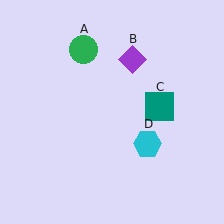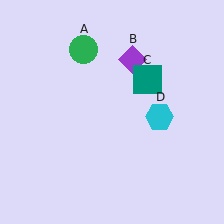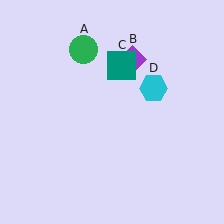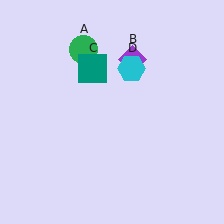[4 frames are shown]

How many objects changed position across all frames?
2 objects changed position: teal square (object C), cyan hexagon (object D).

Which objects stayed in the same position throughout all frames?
Green circle (object A) and purple diamond (object B) remained stationary.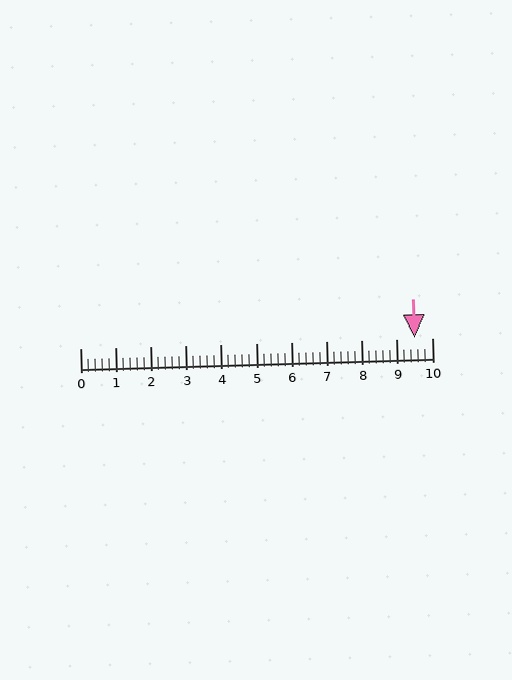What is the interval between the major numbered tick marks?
The major tick marks are spaced 1 units apart.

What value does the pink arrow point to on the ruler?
The pink arrow points to approximately 9.5.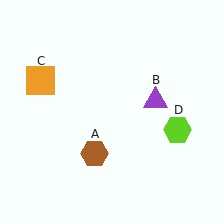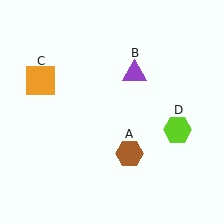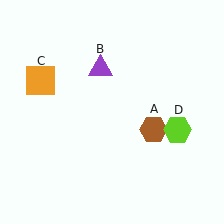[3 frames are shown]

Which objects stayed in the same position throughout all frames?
Orange square (object C) and lime hexagon (object D) remained stationary.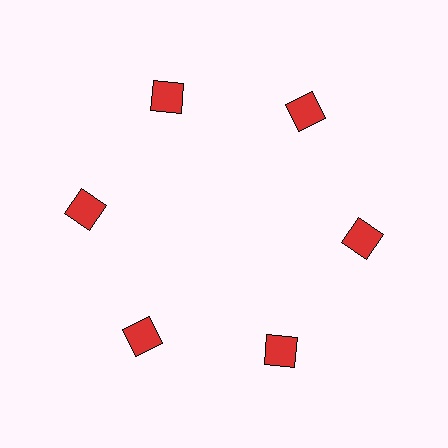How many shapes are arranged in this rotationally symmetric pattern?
There are 6 shapes, arranged in 6 groups of 1.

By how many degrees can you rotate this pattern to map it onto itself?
The pattern maps onto itself every 60 degrees of rotation.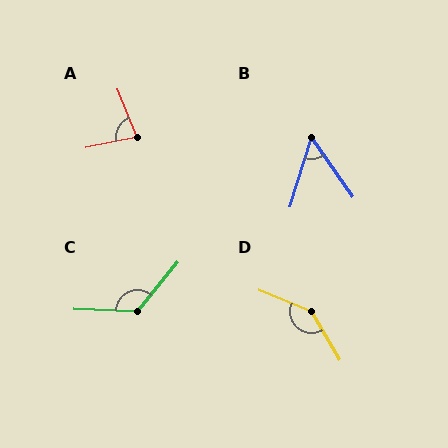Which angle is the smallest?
B, at approximately 52 degrees.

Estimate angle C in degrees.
Approximately 128 degrees.